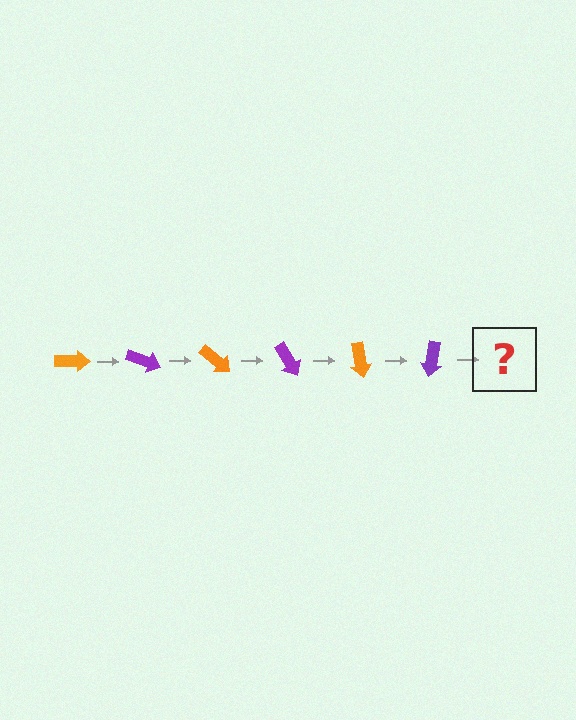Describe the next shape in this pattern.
It should be an orange arrow, rotated 120 degrees from the start.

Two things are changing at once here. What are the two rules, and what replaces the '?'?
The two rules are that it rotates 20 degrees each step and the color cycles through orange and purple. The '?' should be an orange arrow, rotated 120 degrees from the start.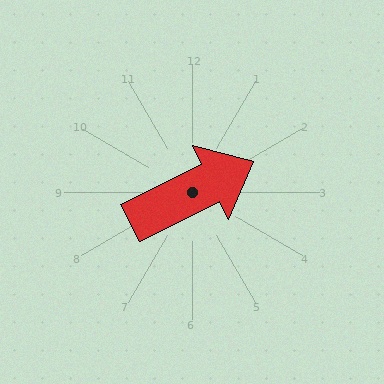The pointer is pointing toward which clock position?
Roughly 2 o'clock.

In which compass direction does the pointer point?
Northeast.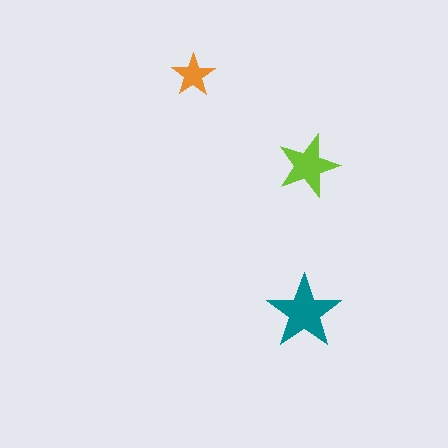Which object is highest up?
The orange star is topmost.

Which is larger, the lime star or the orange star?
The lime one.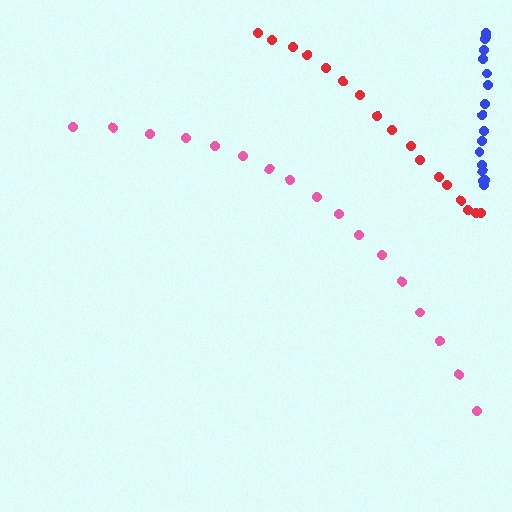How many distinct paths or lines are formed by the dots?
There are 3 distinct paths.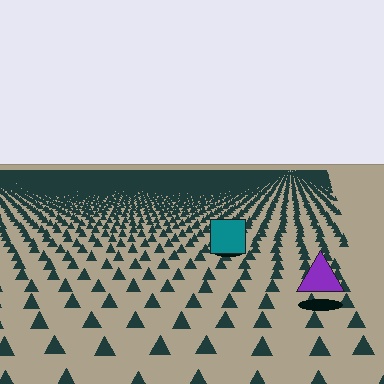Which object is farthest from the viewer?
The teal square is farthest from the viewer. It appears smaller and the ground texture around it is denser.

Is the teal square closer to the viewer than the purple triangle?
No. The purple triangle is closer — you can tell from the texture gradient: the ground texture is coarser near it.